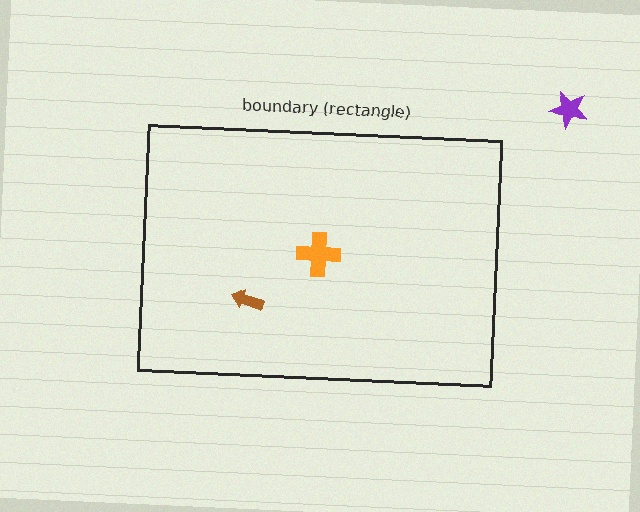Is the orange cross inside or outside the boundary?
Inside.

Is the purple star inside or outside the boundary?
Outside.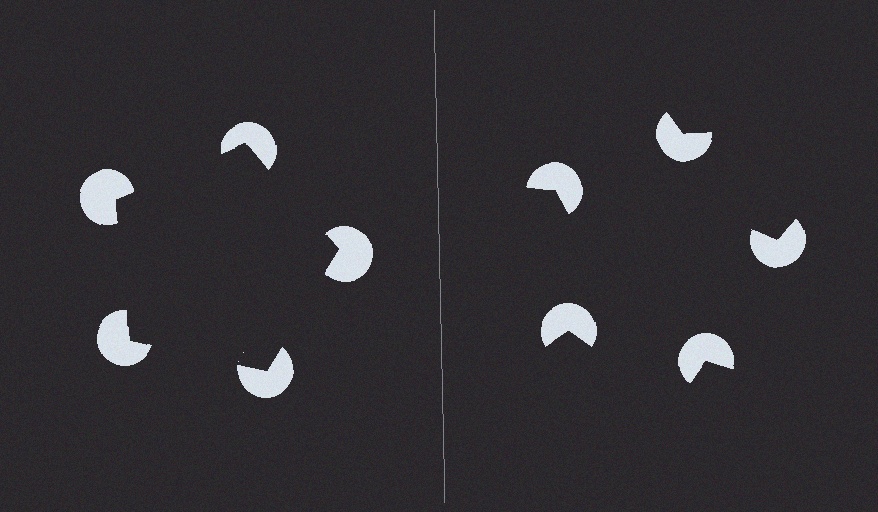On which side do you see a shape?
An illusory pentagon appears on the left side. On the right side the wedge cuts are rotated, so no coherent shape forms.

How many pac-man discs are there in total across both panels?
10 — 5 on each side.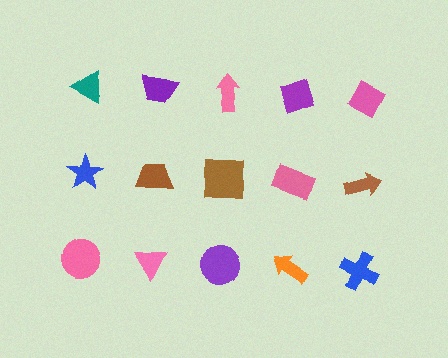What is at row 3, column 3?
A purple circle.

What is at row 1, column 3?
A pink arrow.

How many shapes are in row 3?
5 shapes.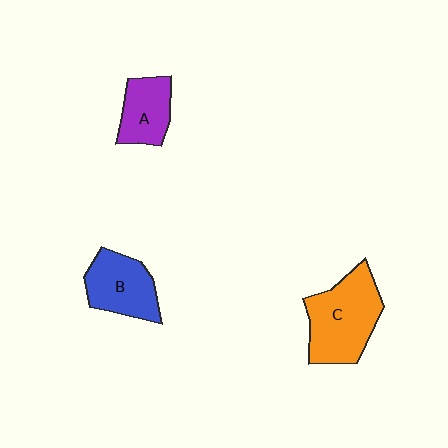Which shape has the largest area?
Shape C (orange).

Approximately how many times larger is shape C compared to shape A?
Approximately 1.7 times.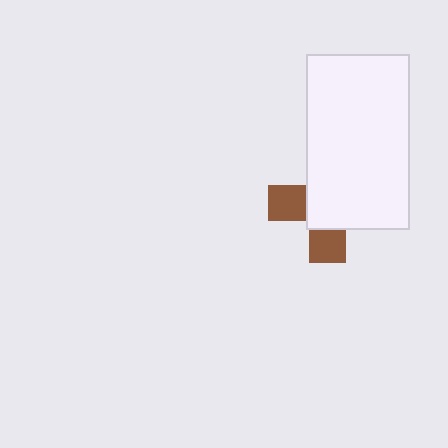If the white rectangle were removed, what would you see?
You would see the complete brown cross.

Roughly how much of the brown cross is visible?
A small part of it is visible (roughly 35%).